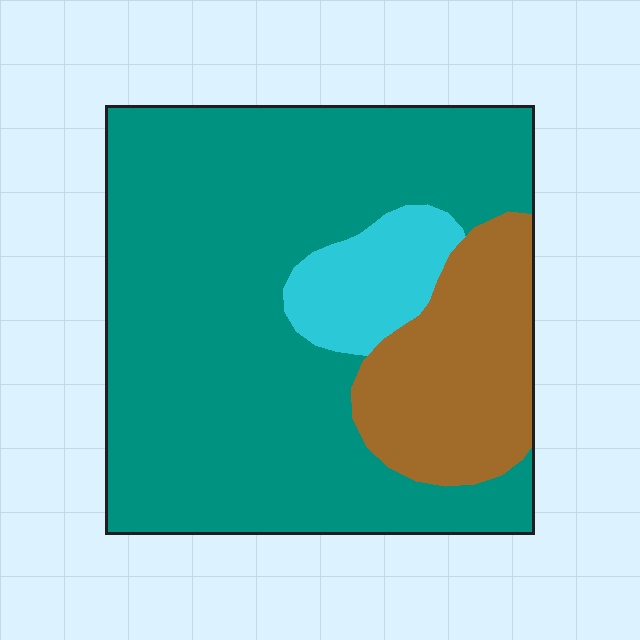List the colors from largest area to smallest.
From largest to smallest: teal, brown, cyan.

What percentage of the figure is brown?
Brown takes up between a sixth and a third of the figure.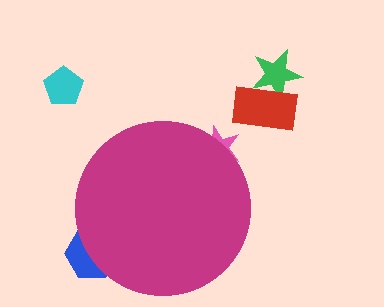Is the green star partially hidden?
No, the green star is fully visible.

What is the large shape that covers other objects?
A magenta circle.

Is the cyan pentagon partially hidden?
No, the cyan pentagon is fully visible.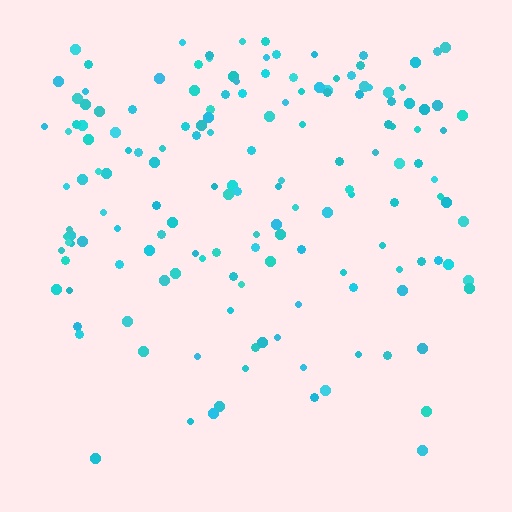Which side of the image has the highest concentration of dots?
The top.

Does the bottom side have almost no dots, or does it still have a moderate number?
Still a moderate number, just noticeably fewer than the top.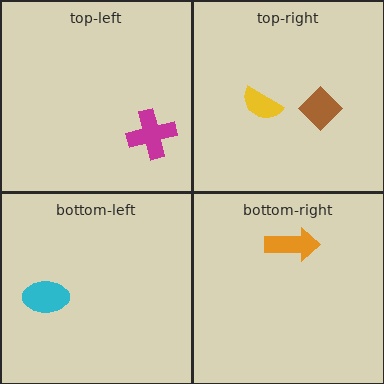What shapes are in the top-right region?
The brown diamond, the yellow semicircle.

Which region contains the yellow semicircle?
The top-right region.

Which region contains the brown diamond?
The top-right region.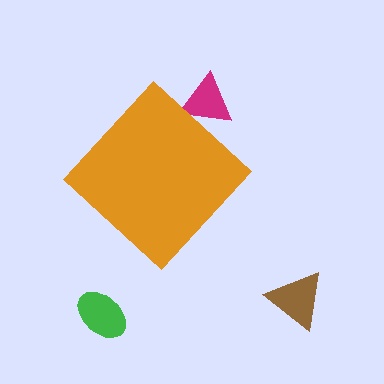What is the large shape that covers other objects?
An orange diamond.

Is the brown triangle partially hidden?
No, the brown triangle is fully visible.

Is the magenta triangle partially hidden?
Yes, the magenta triangle is partially hidden behind the orange diamond.